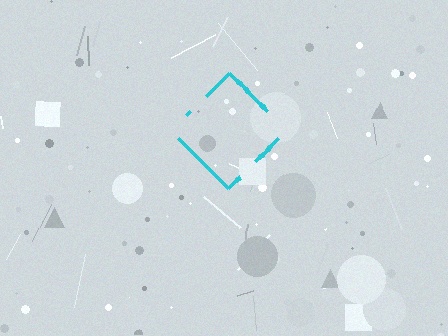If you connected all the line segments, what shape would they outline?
They would outline a diamond.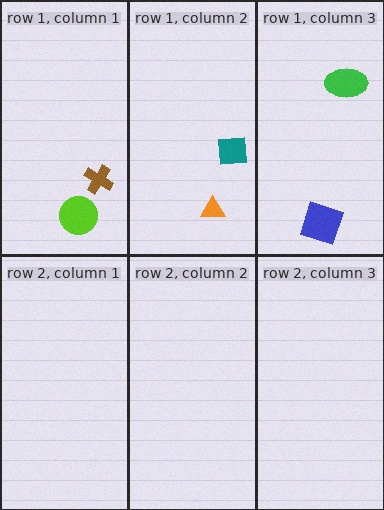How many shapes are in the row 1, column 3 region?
2.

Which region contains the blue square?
The row 1, column 3 region.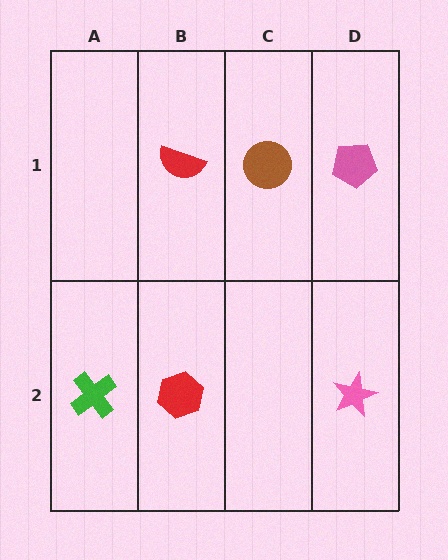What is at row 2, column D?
A pink star.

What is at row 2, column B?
A red hexagon.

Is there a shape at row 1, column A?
No, that cell is empty.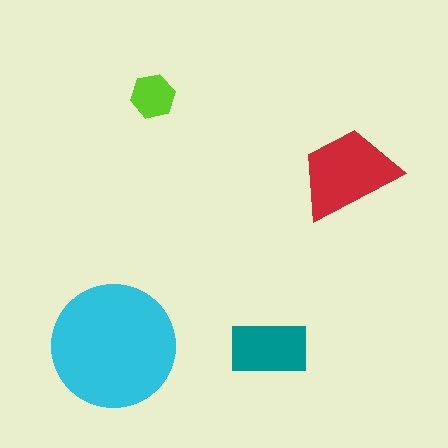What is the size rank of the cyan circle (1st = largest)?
1st.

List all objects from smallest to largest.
The lime hexagon, the teal rectangle, the red trapezoid, the cyan circle.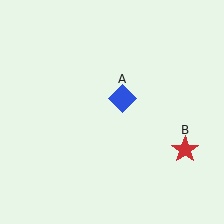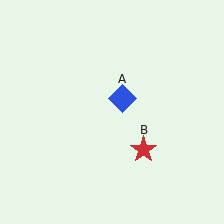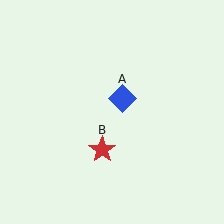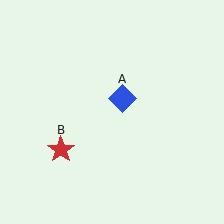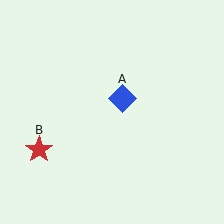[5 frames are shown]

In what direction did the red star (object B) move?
The red star (object B) moved left.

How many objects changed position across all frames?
1 object changed position: red star (object B).